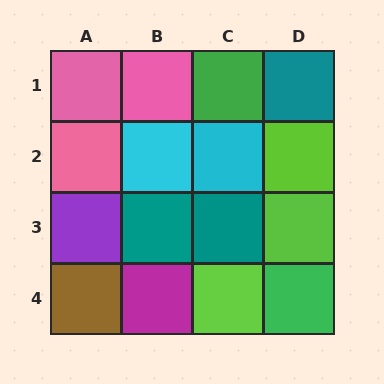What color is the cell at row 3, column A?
Purple.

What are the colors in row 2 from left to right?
Pink, cyan, cyan, lime.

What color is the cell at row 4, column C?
Lime.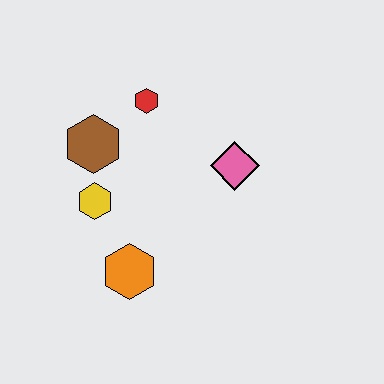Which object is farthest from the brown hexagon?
The pink diamond is farthest from the brown hexagon.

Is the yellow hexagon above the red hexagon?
No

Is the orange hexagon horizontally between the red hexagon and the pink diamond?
No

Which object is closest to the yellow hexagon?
The brown hexagon is closest to the yellow hexagon.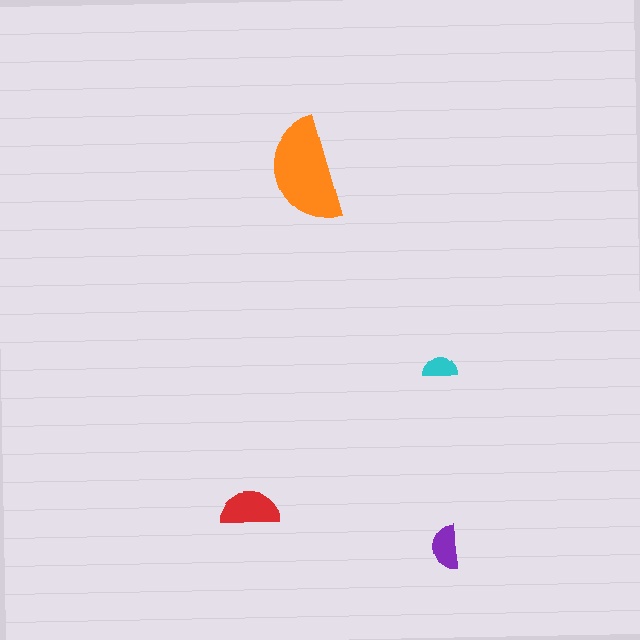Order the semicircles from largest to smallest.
the orange one, the red one, the purple one, the cyan one.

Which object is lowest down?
The purple semicircle is bottommost.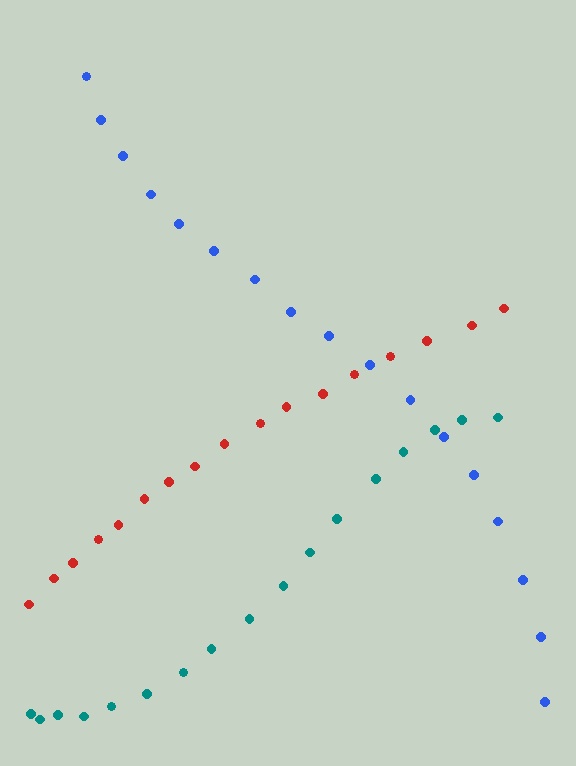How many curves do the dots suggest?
There are 3 distinct paths.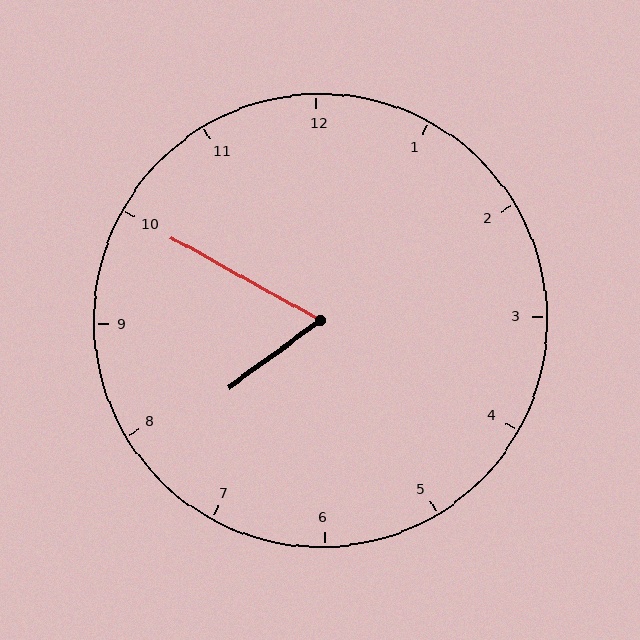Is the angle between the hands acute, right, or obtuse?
It is acute.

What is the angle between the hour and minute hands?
Approximately 65 degrees.